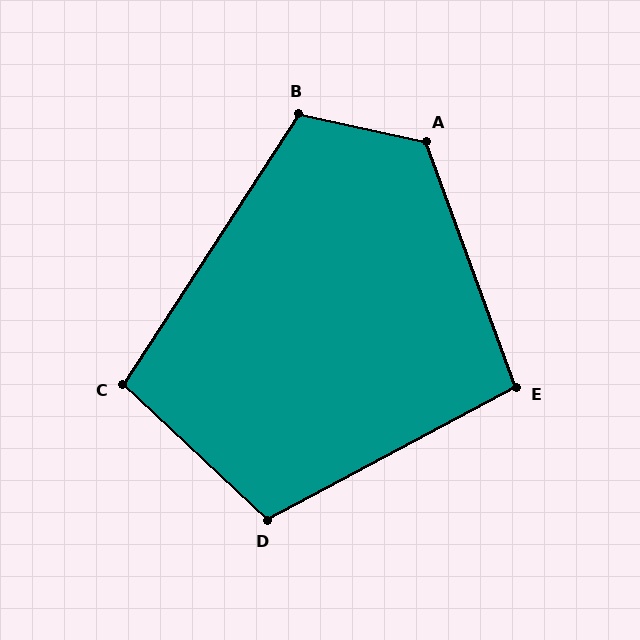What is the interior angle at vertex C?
Approximately 100 degrees (obtuse).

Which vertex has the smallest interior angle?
E, at approximately 98 degrees.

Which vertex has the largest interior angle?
A, at approximately 123 degrees.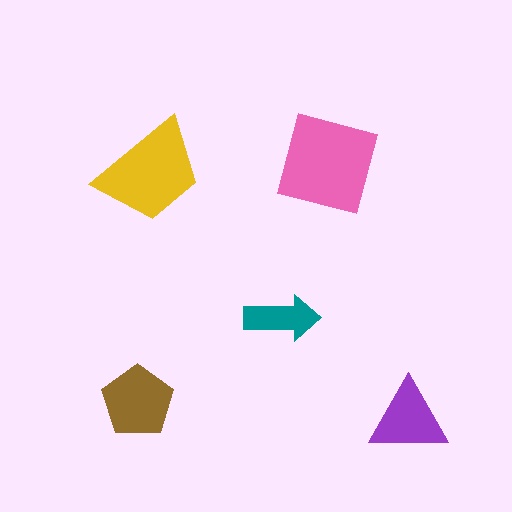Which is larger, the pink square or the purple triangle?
The pink square.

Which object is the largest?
The pink square.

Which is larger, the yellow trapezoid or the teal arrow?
The yellow trapezoid.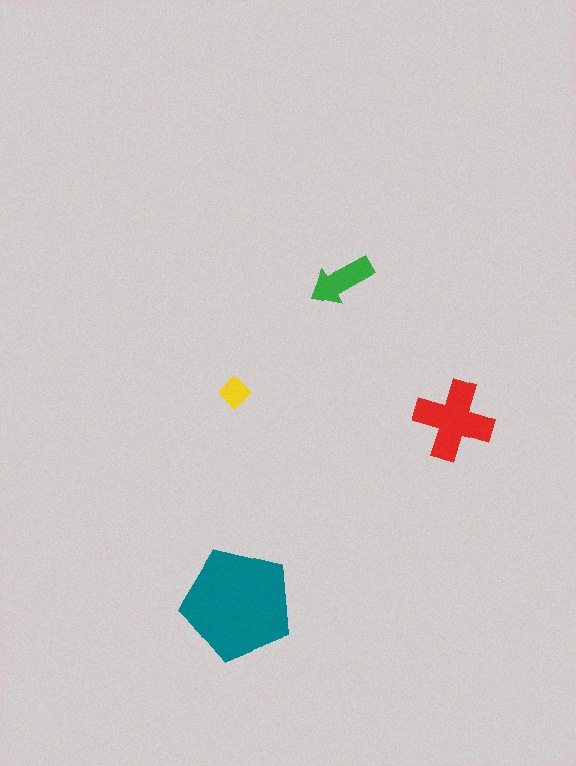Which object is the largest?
The teal pentagon.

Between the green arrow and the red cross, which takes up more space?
The red cross.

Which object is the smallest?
The yellow diamond.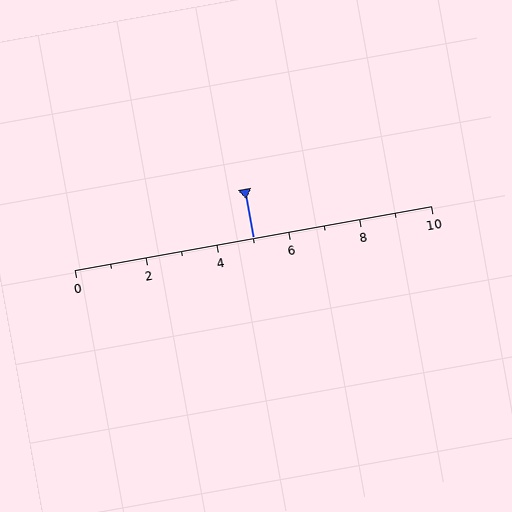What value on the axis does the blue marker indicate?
The marker indicates approximately 5.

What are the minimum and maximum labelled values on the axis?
The axis runs from 0 to 10.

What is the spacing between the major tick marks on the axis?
The major ticks are spaced 2 apart.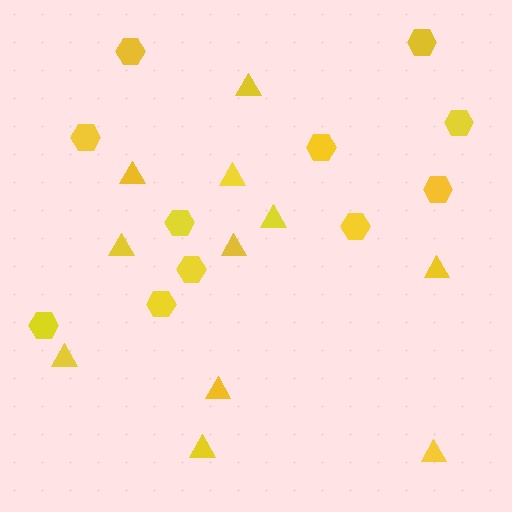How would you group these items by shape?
There are 2 groups: one group of triangles (11) and one group of hexagons (11).